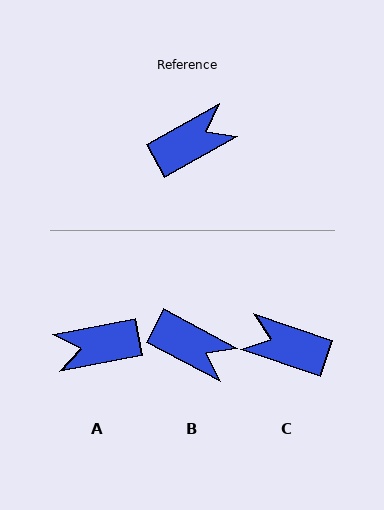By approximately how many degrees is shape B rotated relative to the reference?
Approximately 57 degrees clockwise.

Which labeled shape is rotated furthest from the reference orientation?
A, about 161 degrees away.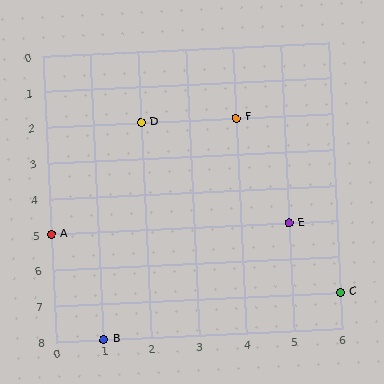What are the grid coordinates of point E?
Point E is at grid coordinates (5, 5).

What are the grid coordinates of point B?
Point B is at grid coordinates (1, 8).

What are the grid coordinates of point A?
Point A is at grid coordinates (0, 5).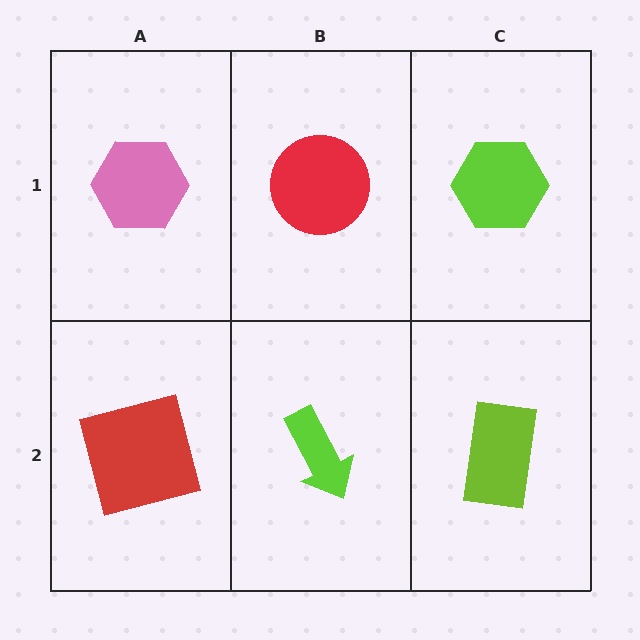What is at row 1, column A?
A pink hexagon.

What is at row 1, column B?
A red circle.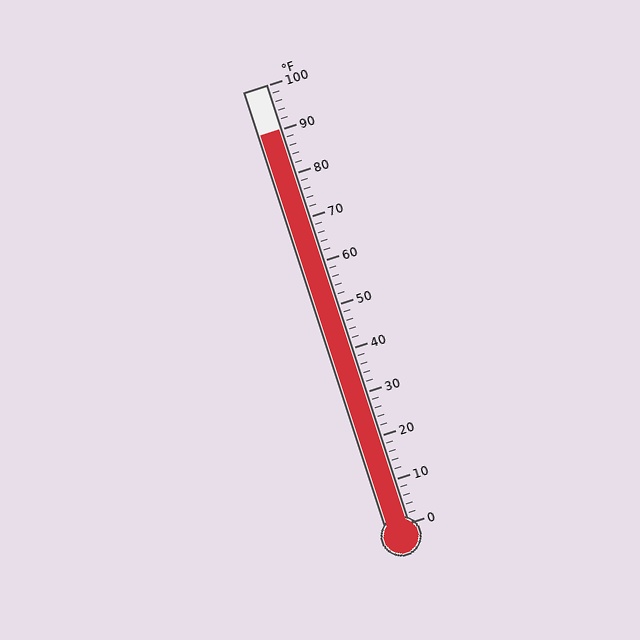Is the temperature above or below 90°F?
The temperature is at 90°F.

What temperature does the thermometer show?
The thermometer shows approximately 90°F.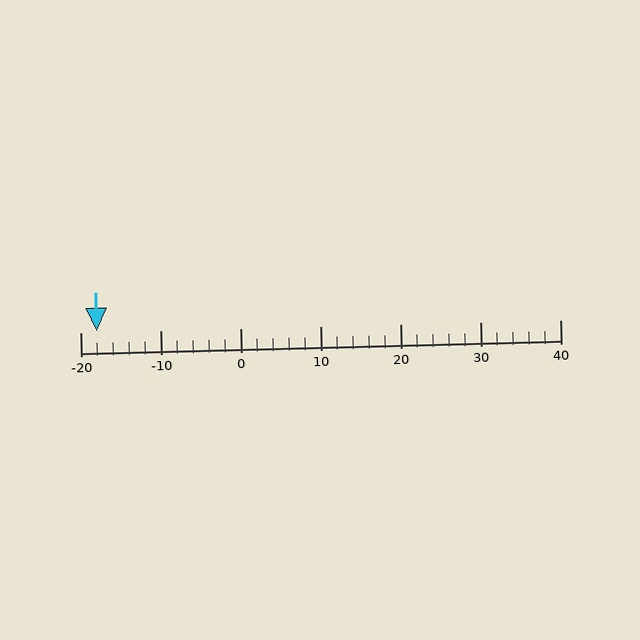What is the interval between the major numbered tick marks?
The major tick marks are spaced 10 units apart.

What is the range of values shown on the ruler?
The ruler shows values from -20 to 40.